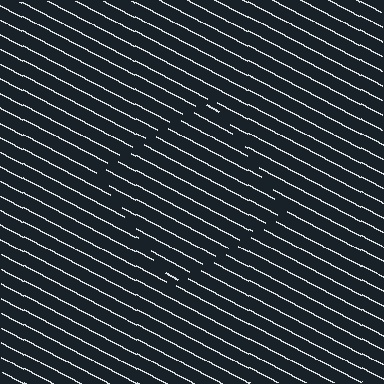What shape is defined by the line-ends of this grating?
An illusory square. The interior of the shape contains the same grating, shifted by half a period — the contour is defined by the phase discontinuity where line-ends from the inner and outer gratings abut.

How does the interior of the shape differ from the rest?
The interior of the shape contains the same grating, shifted by half a period — the contour is defined by the phase discontinuity where line-ends from the inner and outer gratings abut.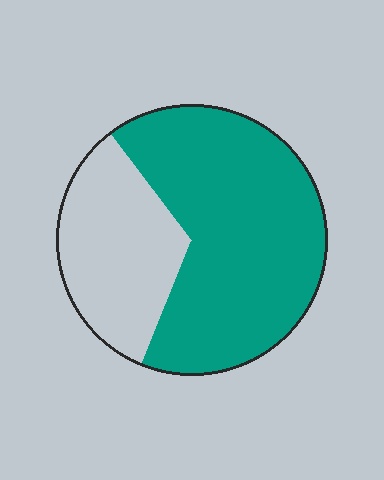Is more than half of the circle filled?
Yes.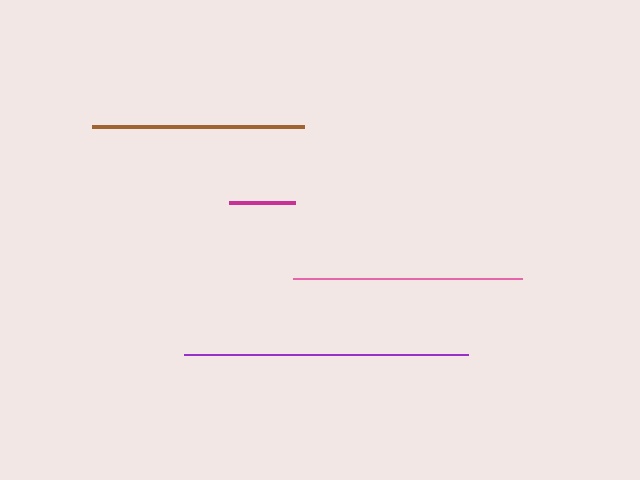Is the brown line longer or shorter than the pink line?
The pink line is longer than the brown line.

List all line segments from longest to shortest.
From longest to shortest: purple, pink, brown, magenta.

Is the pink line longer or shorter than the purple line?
The purple line is longer than the pink line.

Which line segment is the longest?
The purple line is the longest at approximately 284 pixels.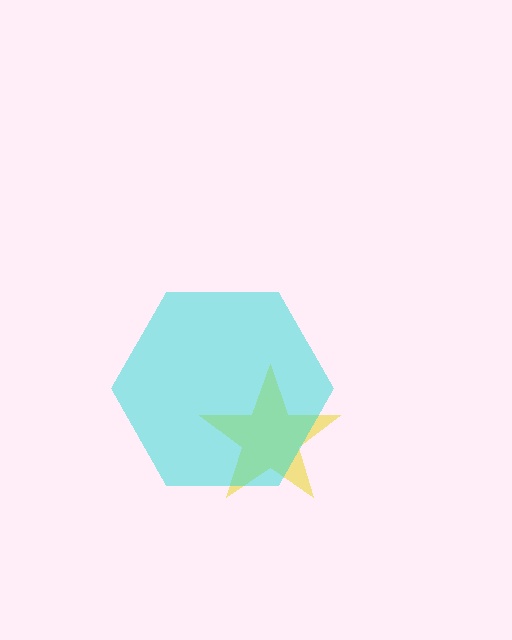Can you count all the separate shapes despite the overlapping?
Yes, there are 2 separate shapes.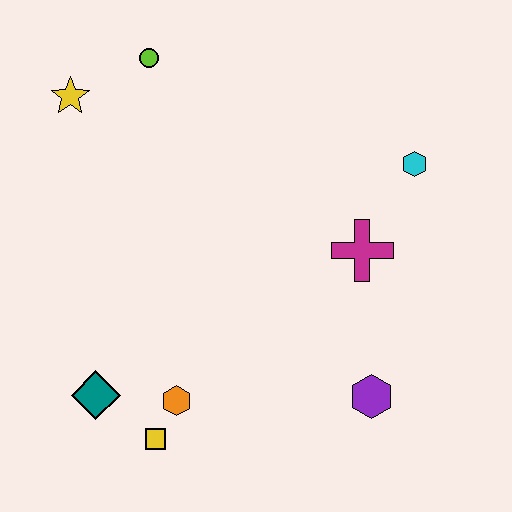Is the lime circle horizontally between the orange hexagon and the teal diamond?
Yes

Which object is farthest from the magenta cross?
The yellow star is farthest from the magenta cross.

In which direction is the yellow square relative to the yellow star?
The yellow square is below the yellow star.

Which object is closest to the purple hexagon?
The magenta cross is closest to the purple hexagon.